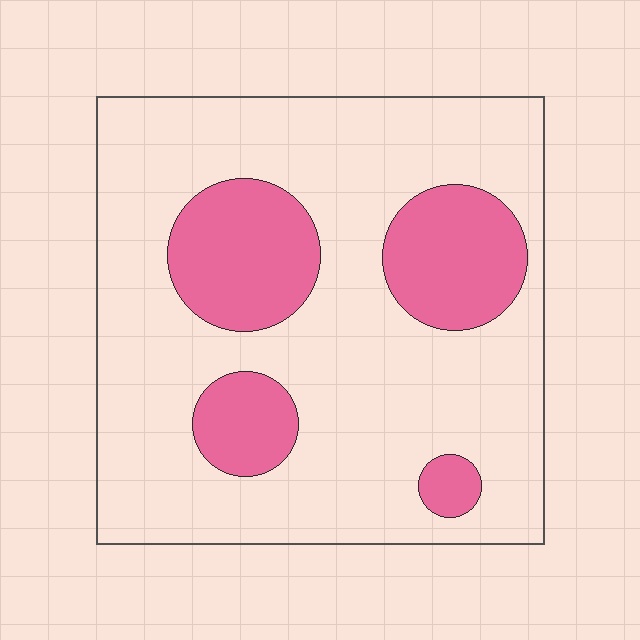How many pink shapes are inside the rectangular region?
4.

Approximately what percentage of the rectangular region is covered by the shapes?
Approximately 25%.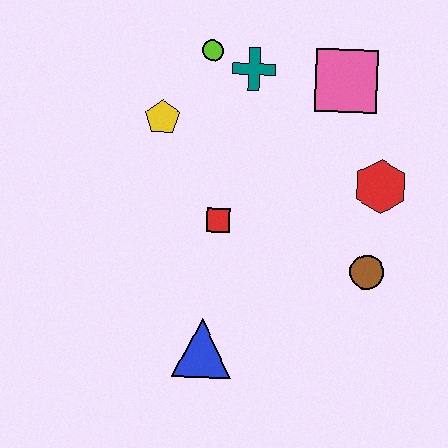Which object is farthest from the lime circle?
The blue triangle is farthest from the lime circle.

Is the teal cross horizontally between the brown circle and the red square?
Yes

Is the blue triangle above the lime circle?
No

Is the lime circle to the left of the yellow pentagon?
No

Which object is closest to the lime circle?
The teal cross is closest to the lime circle.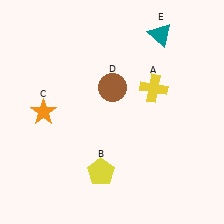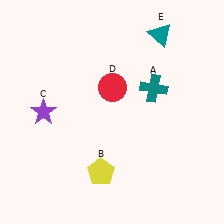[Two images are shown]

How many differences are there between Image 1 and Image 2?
There are 3 differences between the two images.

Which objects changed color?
A changed from yellow to teal. C changed from orange to purple. D changed from brown to red.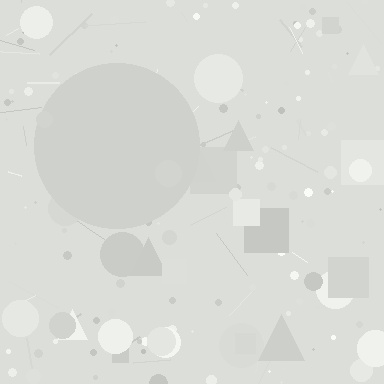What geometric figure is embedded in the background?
A circle is embedded in the background.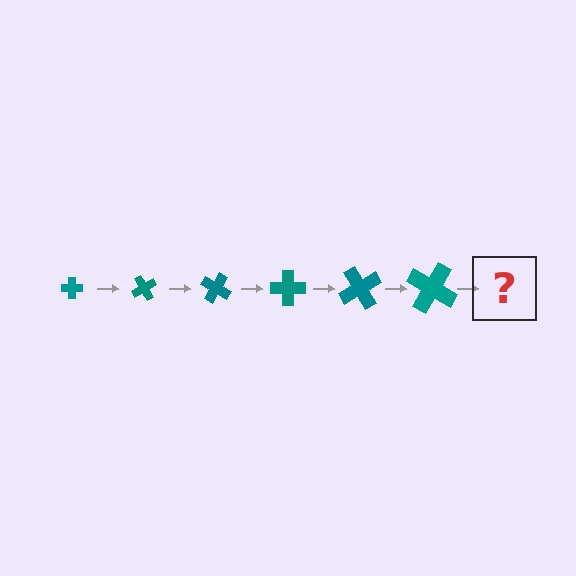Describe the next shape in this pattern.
It should be a cross, larger than the previous one and rotated 360 degrees from the start.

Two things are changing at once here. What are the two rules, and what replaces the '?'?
The two rules are that the cross grows larger each step and it rotates 60 degrees each step. The '?' should be a cross, larger than the previous one and rotated 360 degrees from the start.